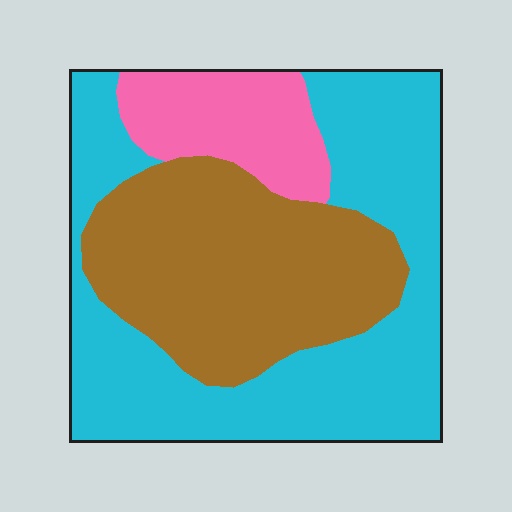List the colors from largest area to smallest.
From largest to smallest: cyan, brown, pink.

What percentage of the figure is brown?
Brown covers around 35% of the figure.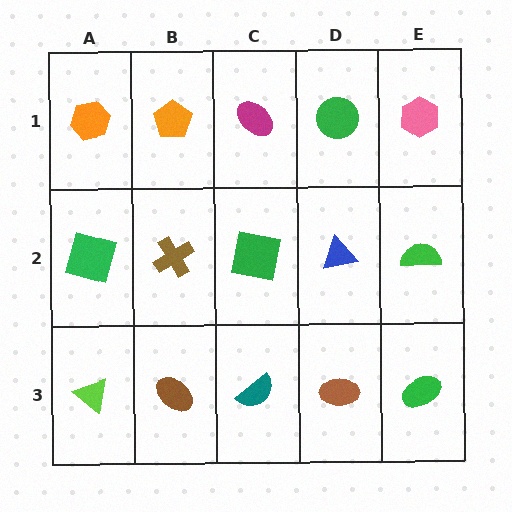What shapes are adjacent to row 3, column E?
A green semicircle (row 2, column E), a brown ellipse (row 3, column D).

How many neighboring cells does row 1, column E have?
2.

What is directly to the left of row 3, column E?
A brown ellipse.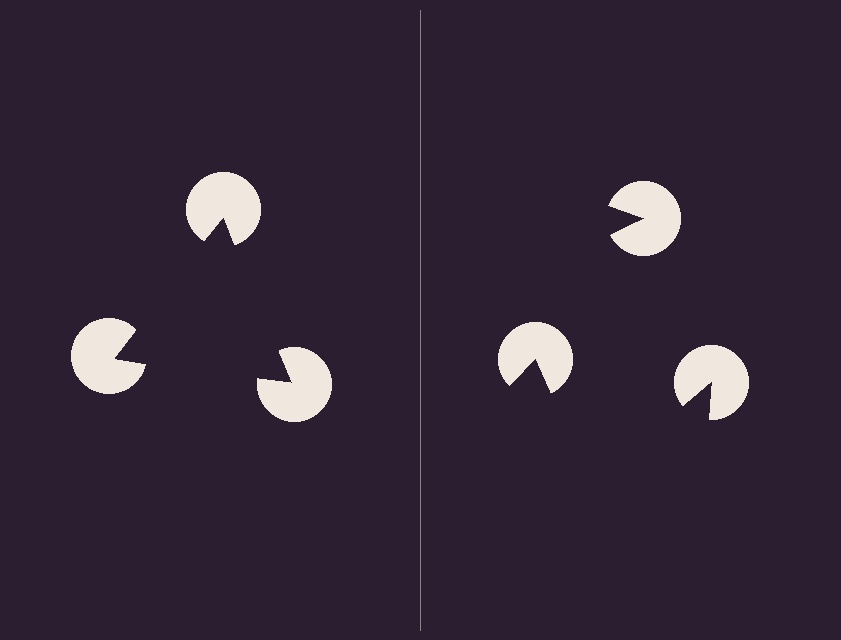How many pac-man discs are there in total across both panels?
6 — 3 on each side.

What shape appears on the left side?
An illusory triangle.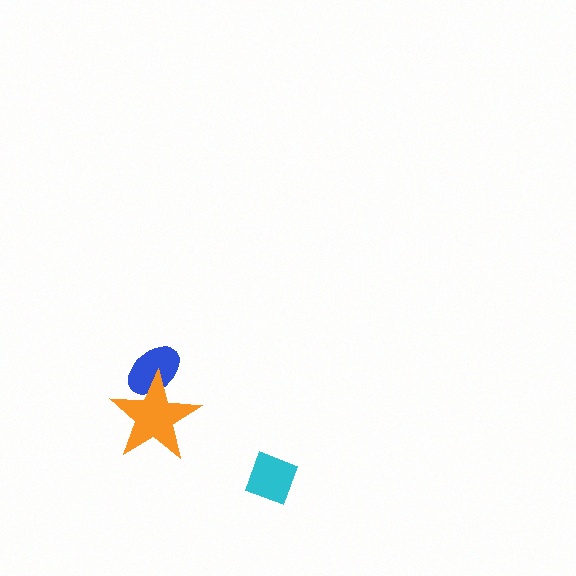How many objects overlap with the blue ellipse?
1 object overlaps with the blue ellipse.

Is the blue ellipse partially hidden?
Yes, it is partially covered by another shape.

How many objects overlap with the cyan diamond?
0 objects overlap with the cyan diamond.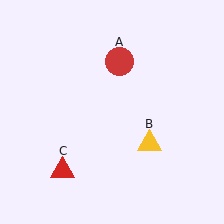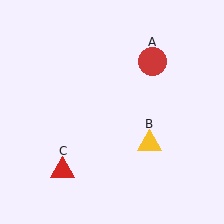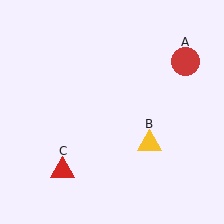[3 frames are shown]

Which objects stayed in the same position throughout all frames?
Yellow triangle (object B) and red triangle (object C) remained stationary.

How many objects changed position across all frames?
1 object changed position: red circle (object A).